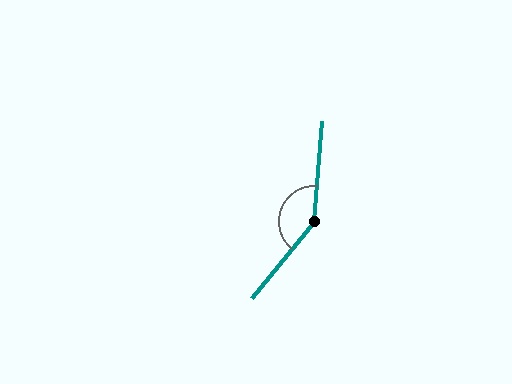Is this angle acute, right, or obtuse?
It is obtuse.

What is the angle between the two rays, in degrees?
Approximately 146 degrees.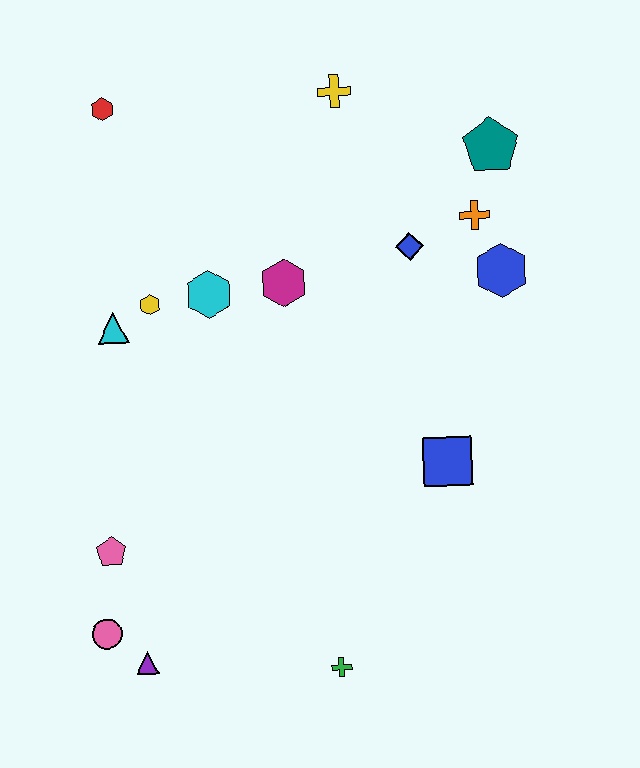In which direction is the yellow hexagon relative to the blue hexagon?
The yellow hexagon is to the left of the blue hexagon.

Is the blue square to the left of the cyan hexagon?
No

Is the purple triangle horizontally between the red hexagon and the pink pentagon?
No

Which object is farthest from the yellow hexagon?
The green cross is farthest from the yellow hexagon.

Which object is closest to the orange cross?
The blue hexagon is closest to the orange cross.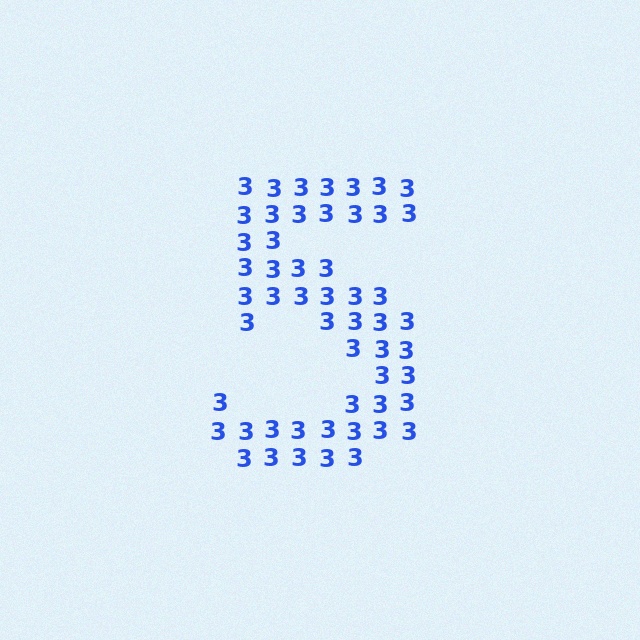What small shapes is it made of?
It is made of small digit 3's.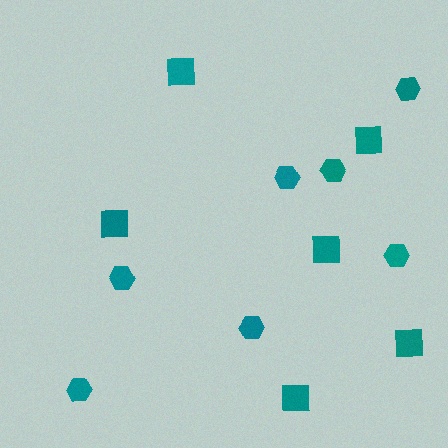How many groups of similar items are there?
There are 2 groups: one group of squares (6) and one group of hexagons (7).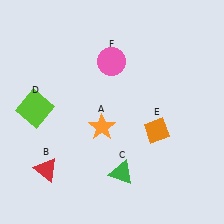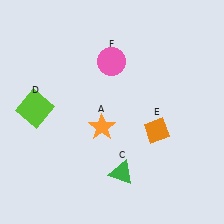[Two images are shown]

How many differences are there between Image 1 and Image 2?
There is 1 difference between the two images.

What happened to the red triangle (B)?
The red triangle (B) was removed in Image 2. It was in the bottom-left area of Image 1.